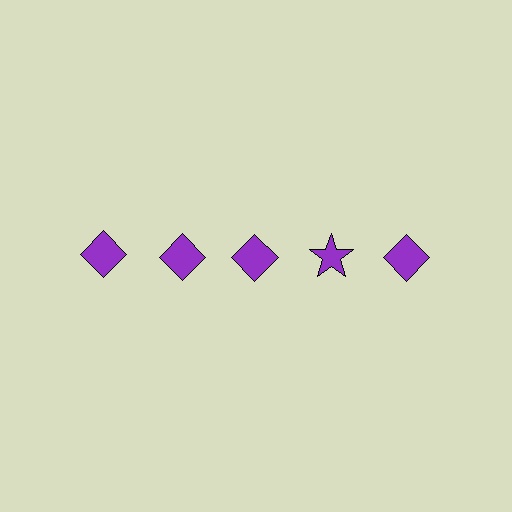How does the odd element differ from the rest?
It has a different shape: star instead of diamond.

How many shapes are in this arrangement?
There are 5 shapes arranged in a grid pattern.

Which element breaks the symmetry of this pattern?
The purple star in the top row, second from right column breaks the symmetry. All other shapes are purple diamonds.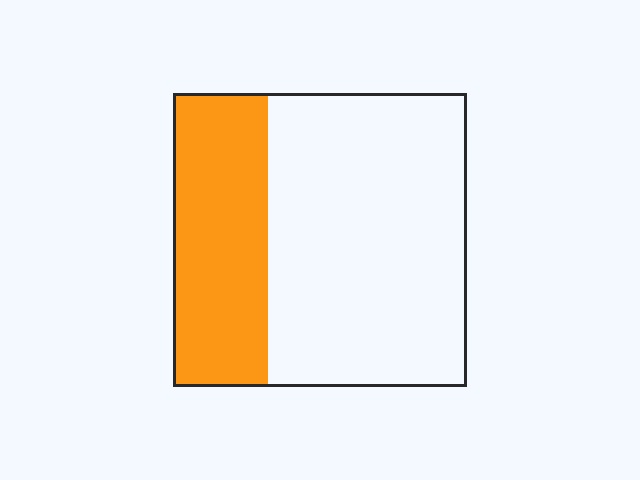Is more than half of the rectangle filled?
No.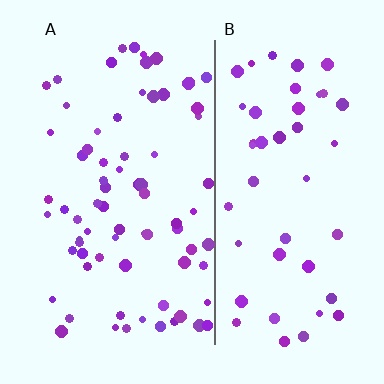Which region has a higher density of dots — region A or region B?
A (the left).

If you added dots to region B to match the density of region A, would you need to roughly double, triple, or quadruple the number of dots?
Approximately double.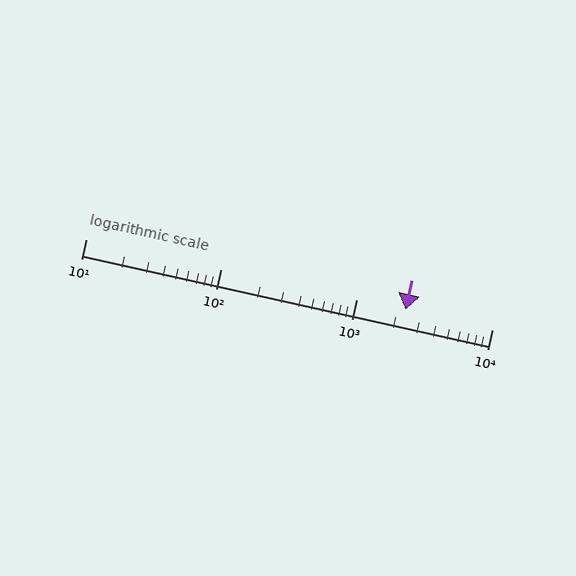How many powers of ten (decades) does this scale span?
The scale spans 3 decades, from 10 to 10000.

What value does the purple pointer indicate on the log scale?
The pointer indicates approximately 2300.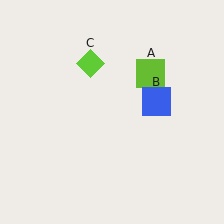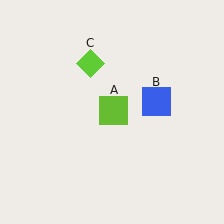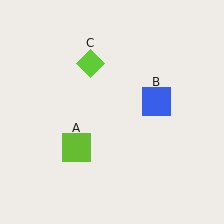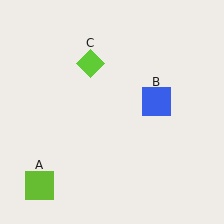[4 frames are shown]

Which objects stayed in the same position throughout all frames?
Blue square (object B) and lime diamond (object C) remained stationary.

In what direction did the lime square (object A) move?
The lime square (object A) moved down and to the left.